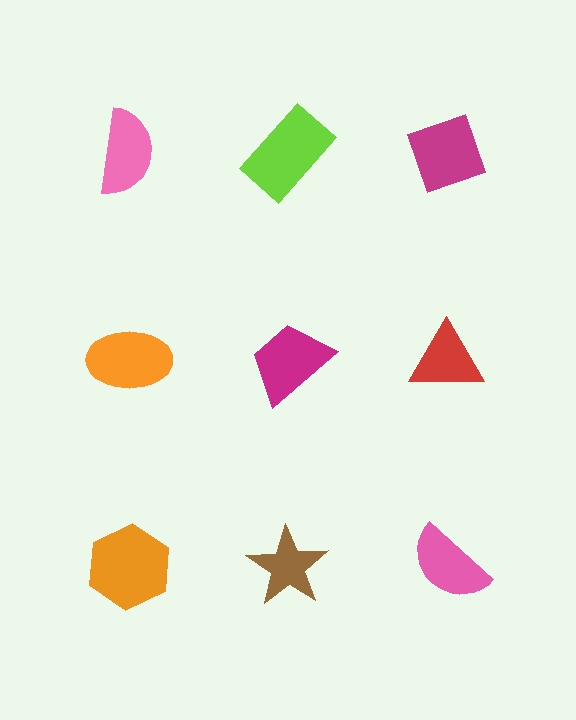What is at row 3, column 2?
A brown star.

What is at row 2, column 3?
A red triangle.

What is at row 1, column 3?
A magenta diamond.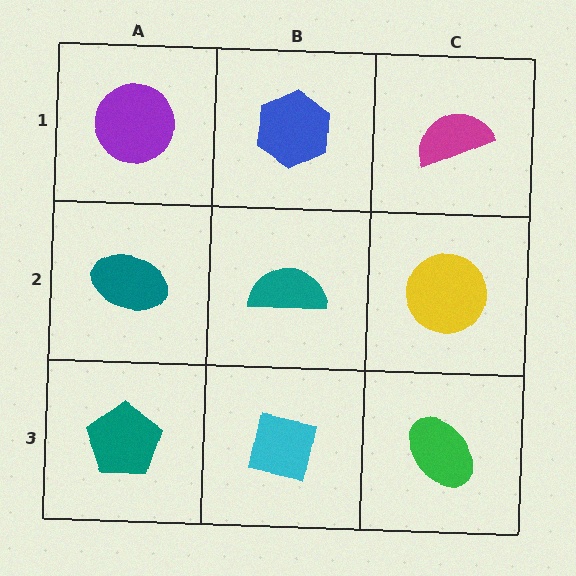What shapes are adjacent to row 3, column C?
A yellow circle (row 2, column C), a cyan square (row 3, column B).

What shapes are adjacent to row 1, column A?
A teal ellipse (row 2, column A), a blue hexagon (row 1, column B).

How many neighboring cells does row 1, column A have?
2.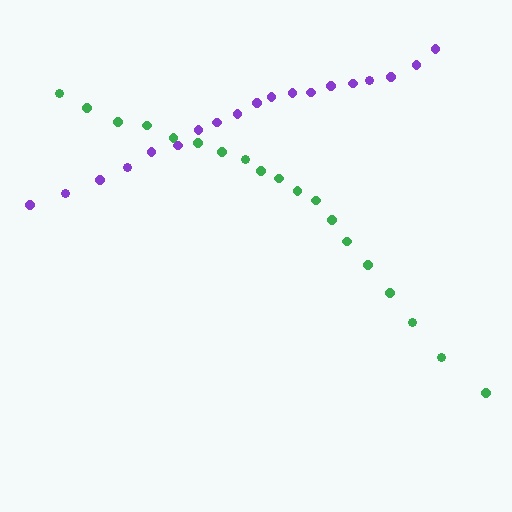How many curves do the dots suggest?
There are 2 distinct paths.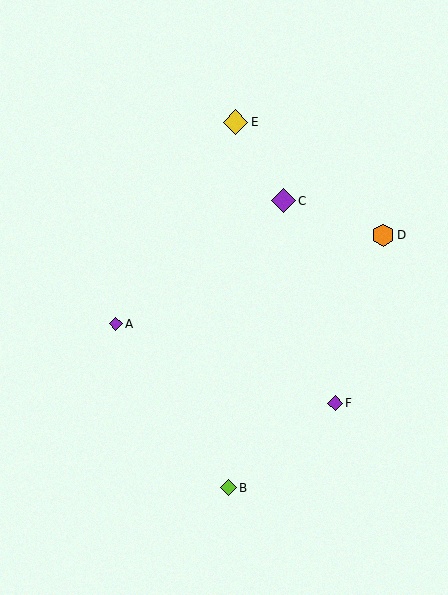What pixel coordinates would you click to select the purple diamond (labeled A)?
Click at (116, 324) to select the purple diamond A.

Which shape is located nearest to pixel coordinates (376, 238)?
The orange hexagon (labeled D) at (383, 235) is nearest to that location.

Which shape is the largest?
The yellow diamond (labeled E) is the largest.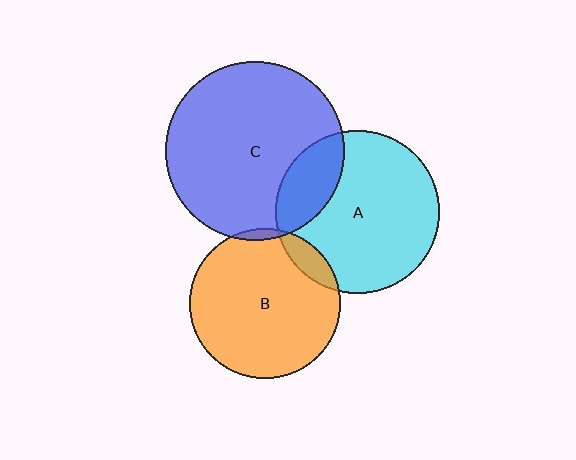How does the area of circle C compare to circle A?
Approximately 1.2 times.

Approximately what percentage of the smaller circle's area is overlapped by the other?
Approximately 5%.